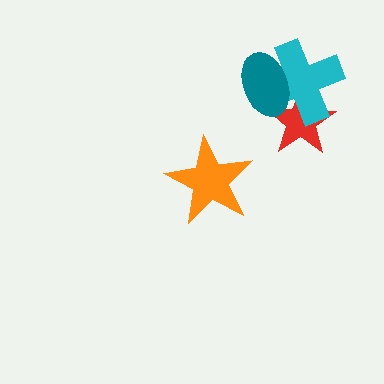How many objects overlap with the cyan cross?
2 objects overlap with the cyan cross.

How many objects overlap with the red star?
2 objects overlap with the red star.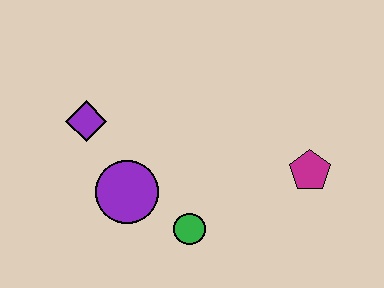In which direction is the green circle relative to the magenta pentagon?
The green circle is to the left of the magenta pentagon.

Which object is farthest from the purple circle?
The magenta pentagon is farthest from the purple circle.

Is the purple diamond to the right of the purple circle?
No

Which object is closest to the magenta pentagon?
The green circle is closest to the magenta pentagon.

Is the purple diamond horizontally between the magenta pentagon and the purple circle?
No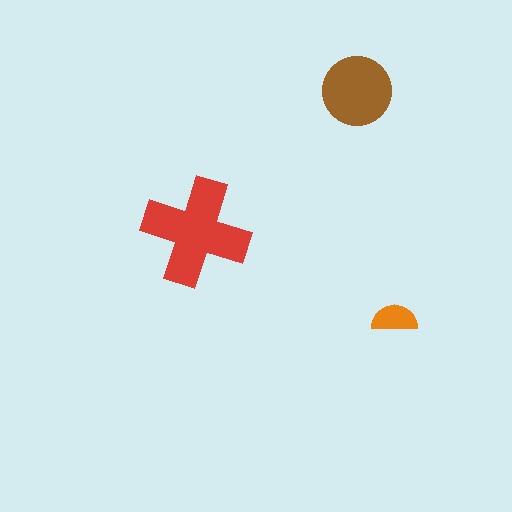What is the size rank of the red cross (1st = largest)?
1st.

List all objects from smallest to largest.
The orange semicircle, the brown circle, the red cross.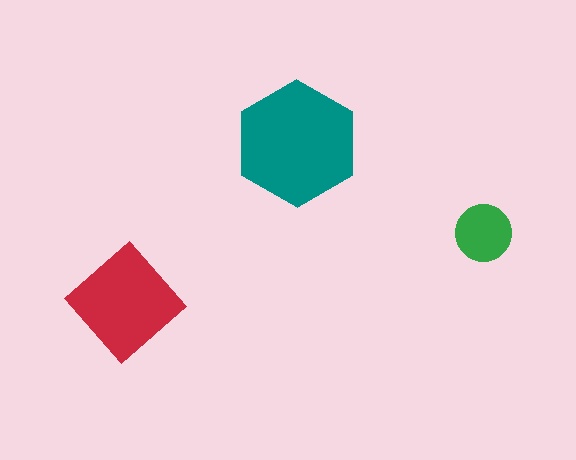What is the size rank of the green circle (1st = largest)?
3rd.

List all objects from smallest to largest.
The green circle, the red diamond, the teal hexagon.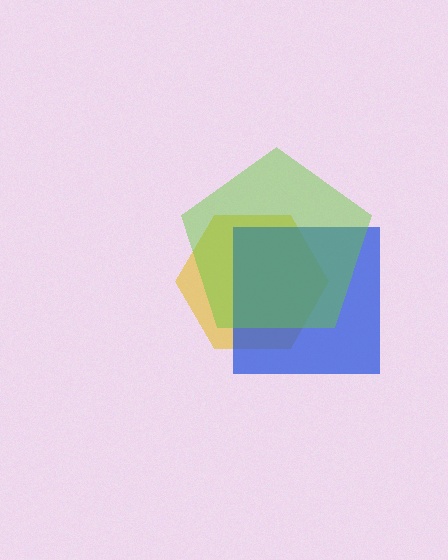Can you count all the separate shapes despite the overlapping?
Yes, there are 3 separate shapes.